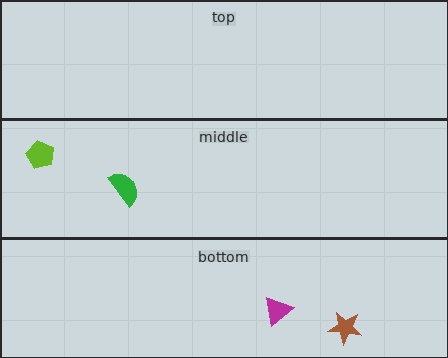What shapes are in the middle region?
The green semicircle, the lime pentagon.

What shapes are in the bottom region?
The magenta triangle, the brown star.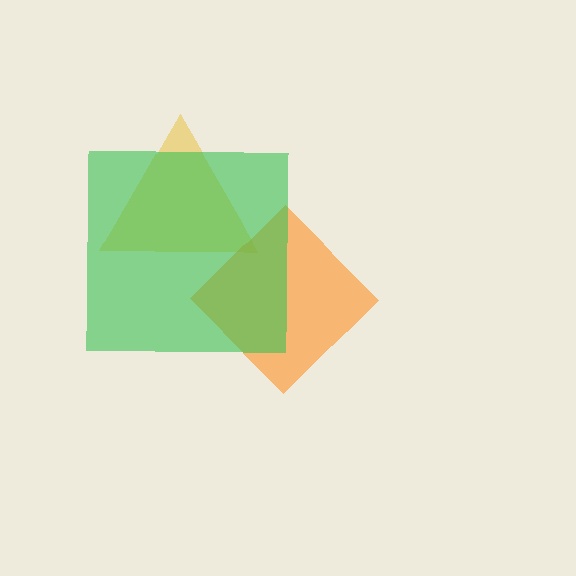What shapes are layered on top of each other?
The layered shapes are: a yellow triangle, an orange diamond, a green square.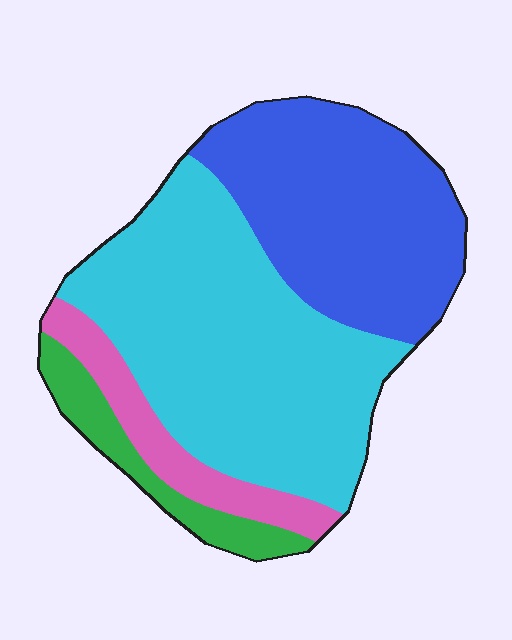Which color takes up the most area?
Cyan, at roughly 45%.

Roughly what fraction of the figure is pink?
Pink covers 10% of the figure.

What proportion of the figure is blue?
Blue covers roughly 35% of the figure.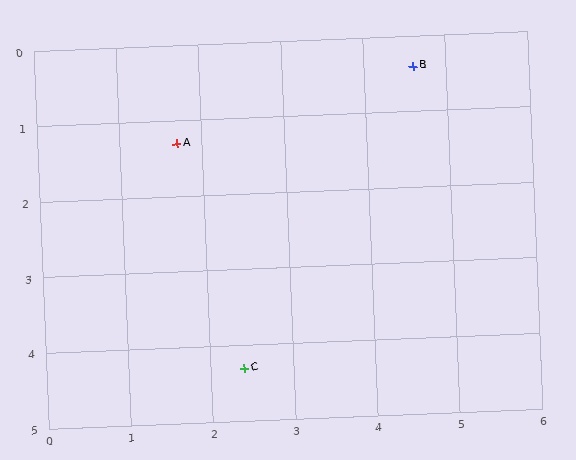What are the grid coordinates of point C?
Point C is at approximately (2.4, 4.3).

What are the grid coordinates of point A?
Point A is at approximately (1.7, 1.3).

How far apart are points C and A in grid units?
Points C and A are about 3.1 grid units apart.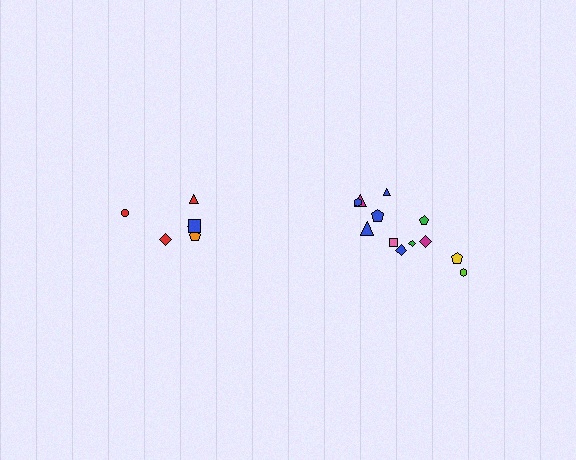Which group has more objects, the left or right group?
The right group.